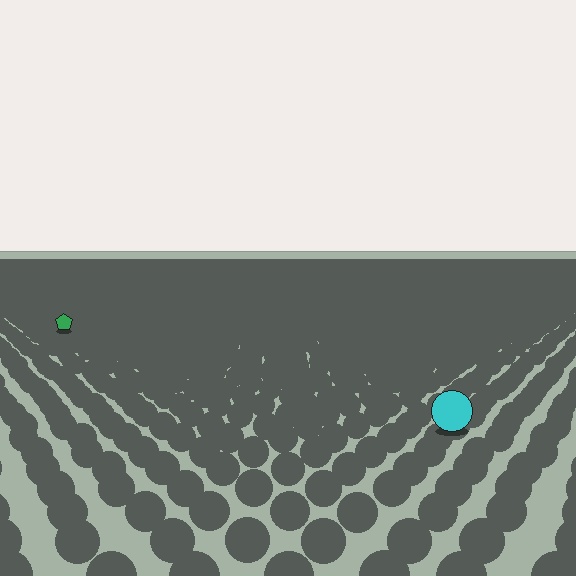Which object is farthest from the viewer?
The green pentagon is farthest from the viewer. It appears smaller and the ground texture around it is denser.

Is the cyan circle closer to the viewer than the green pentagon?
Yes. The cyan circle is closer — you can tell from the texture gradient: the ground texture is coarser near it.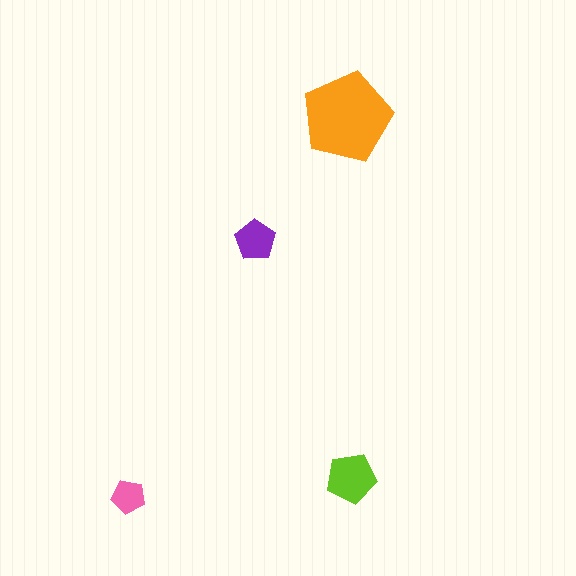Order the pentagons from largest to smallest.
the orange one, the lime one, the purple one, the pink one.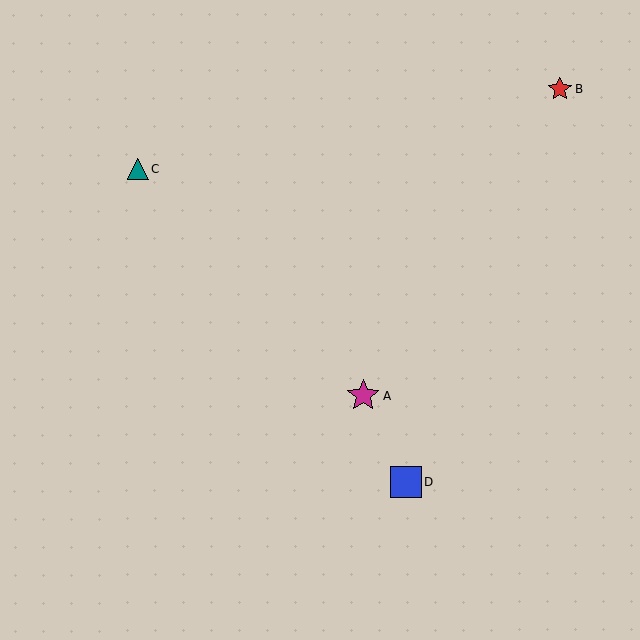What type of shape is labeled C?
Shape C is a teal triangle.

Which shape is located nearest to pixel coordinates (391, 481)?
The blue square (labeled D) at (406, 481) is nearest to that location.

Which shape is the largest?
The magenta star (labeled A) is the largest.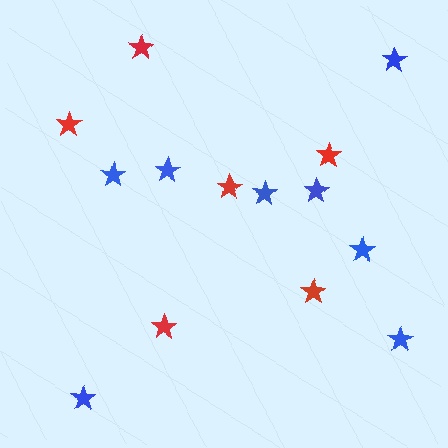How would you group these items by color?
There are 2 groups: one group of blue stars (8) and one group of red stars (6).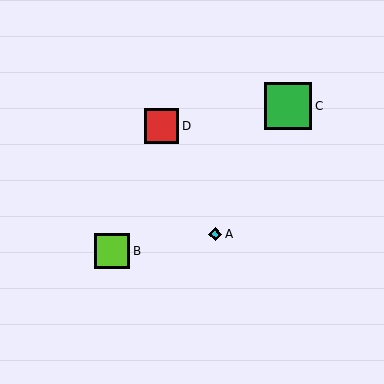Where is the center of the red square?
The center of the red square is at (162, 126).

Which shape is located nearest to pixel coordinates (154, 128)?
The red square (labeled D) at (162, 126) is nearest to that location.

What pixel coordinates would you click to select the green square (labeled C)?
Click at (288, 106) to select the green square C.